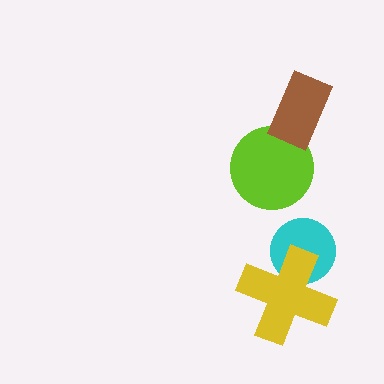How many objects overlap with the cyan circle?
1 object overlaps with the cyan circle.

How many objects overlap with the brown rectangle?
1 object overlaps with the brown rectangle.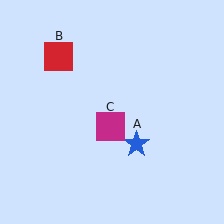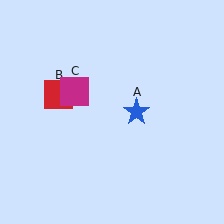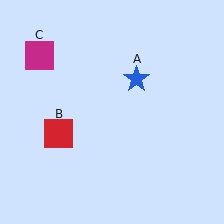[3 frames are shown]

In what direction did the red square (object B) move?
The red square (object B) moved down.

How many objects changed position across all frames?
3 objects changed position: blue star (object A), red square (object B), magenta square (object C).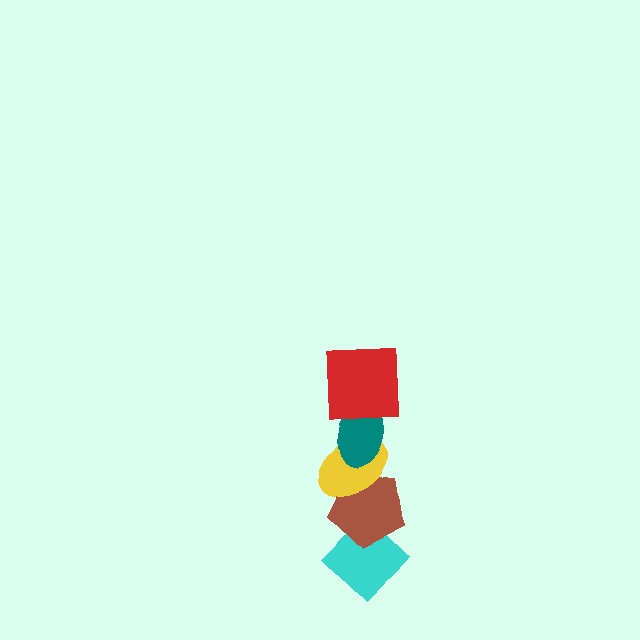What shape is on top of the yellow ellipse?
The teal ellipse is on top of the yellow ellipse.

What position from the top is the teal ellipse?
The teal ellipse is 2nd from the top.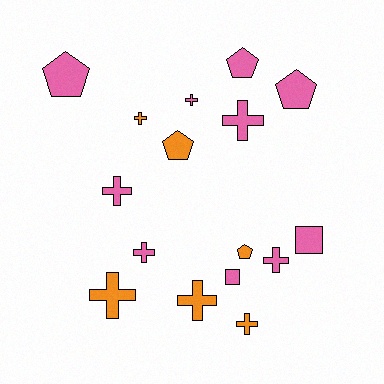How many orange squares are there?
There are no orange squares.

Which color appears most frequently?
Pink, with 10 objects.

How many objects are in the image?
There are 16 objects.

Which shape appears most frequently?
Cross, with 9 objects.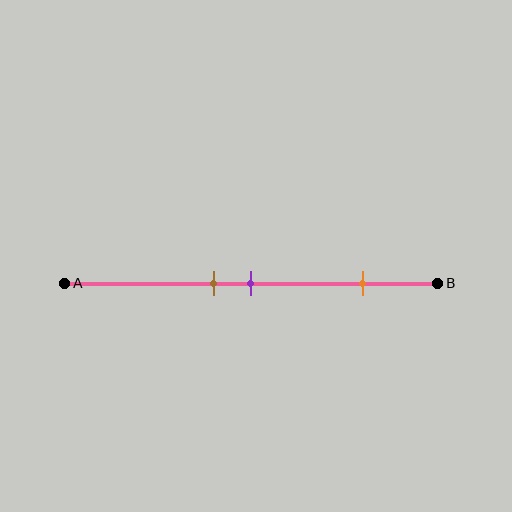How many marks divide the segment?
There are 3 marks dividing the segment.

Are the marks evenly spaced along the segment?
No, the marks are not evenly spaced.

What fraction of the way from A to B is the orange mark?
The orange mark is approximately 80% (0.8) of the way from A to B.